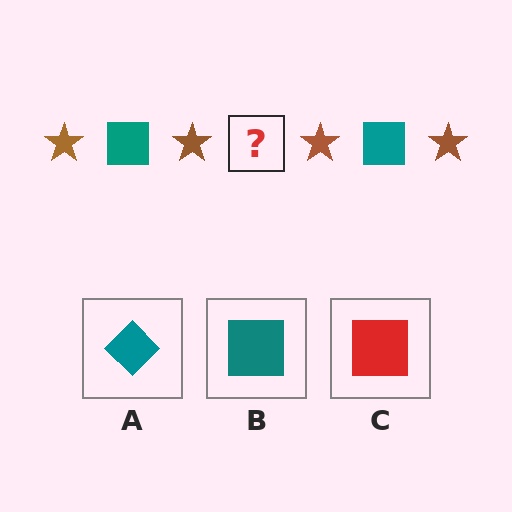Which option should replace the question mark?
Option B.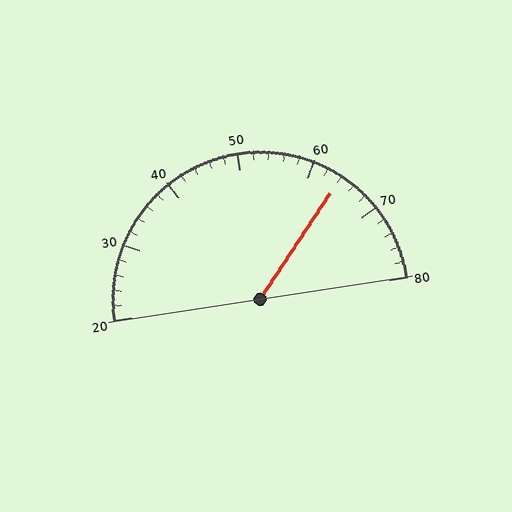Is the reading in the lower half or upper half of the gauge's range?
The reading is in the upper half of the range (20 to 80).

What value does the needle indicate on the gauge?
The needle indicates approximately 64.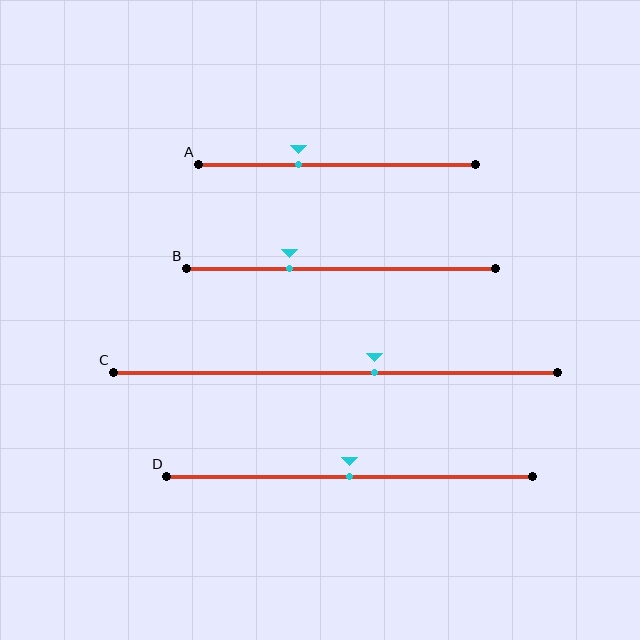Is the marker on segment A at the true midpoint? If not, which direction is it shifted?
No, the marker on segment A is shifted to the left by about 14% of the segment length.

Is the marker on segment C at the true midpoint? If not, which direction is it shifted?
No, the marker on segment C is shifted to the right by about 9% of the segment length.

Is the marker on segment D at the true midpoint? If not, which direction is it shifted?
Yes, the marker on segment D is at the true midpoint.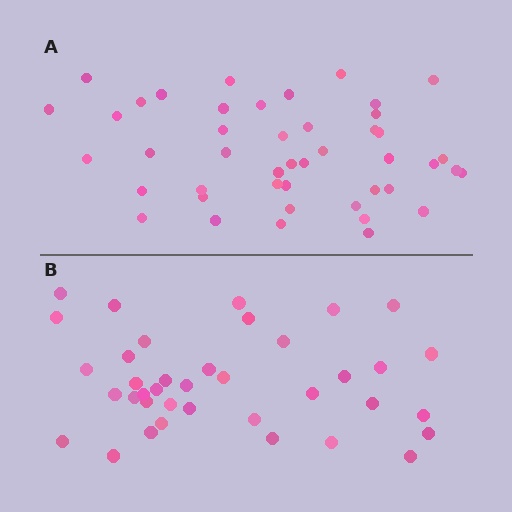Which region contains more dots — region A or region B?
Region A (the top region) has more dots.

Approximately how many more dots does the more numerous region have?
Region A has roughly 8 or so more dots than region B.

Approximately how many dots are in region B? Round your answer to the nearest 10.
About 40 dots. (The exact count is 38, which rounds to 40.)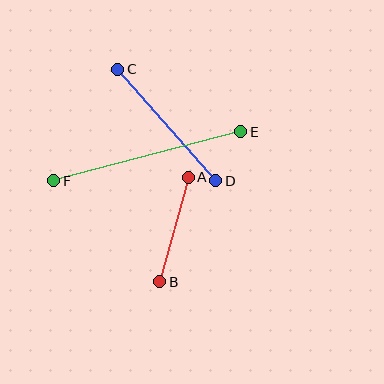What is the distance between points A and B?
The distance is approximately 108 pixels.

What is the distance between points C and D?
The distance is approximately 149 pixels.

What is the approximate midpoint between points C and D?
The midpoint is at approximately (167, 125) pixels.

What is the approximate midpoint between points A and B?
The midpoint is at approximately (174, 230) pixels.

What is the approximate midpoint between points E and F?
The midpoint is at approximately (147, 156) pixels.